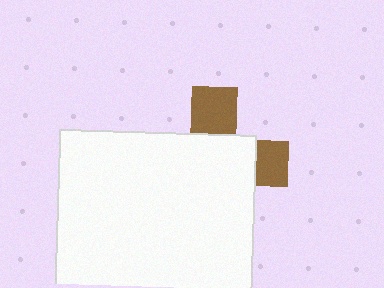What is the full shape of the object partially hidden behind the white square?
The partially hidden object is a brown cross.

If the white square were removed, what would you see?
You would see the complete brown cross.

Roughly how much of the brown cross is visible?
A small part of it is visible (roughly 31%).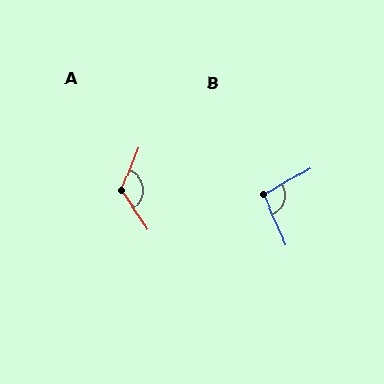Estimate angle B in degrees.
Approximately 96 degrees.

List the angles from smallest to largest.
B (96°), A (123°).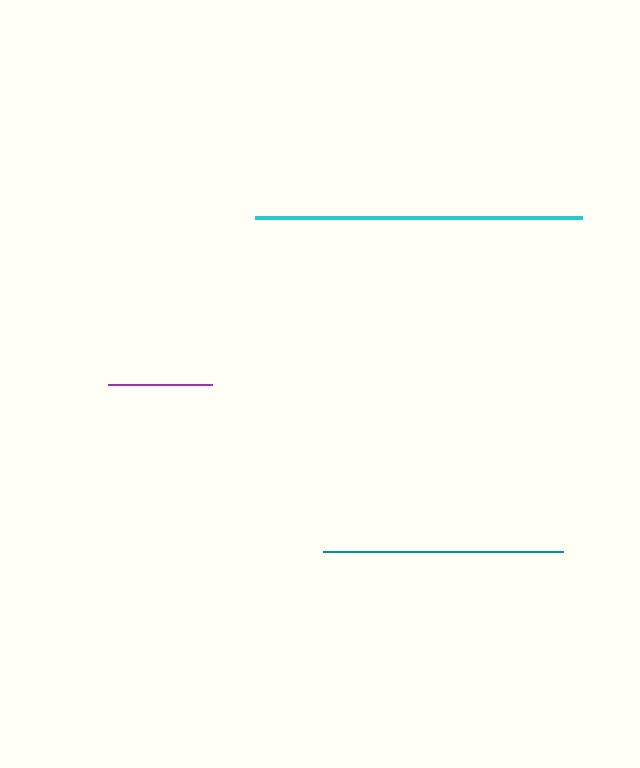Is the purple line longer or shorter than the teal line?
The teal line is longer than the purple line.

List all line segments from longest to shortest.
From longest to shortest: cyan, teal, purple.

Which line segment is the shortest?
The purple line is the shortest at approximately 104 pixels.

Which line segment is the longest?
The cyan line is the longest at approximately 327 pixels.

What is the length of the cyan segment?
The cyan segment is approximately 327 pixels long.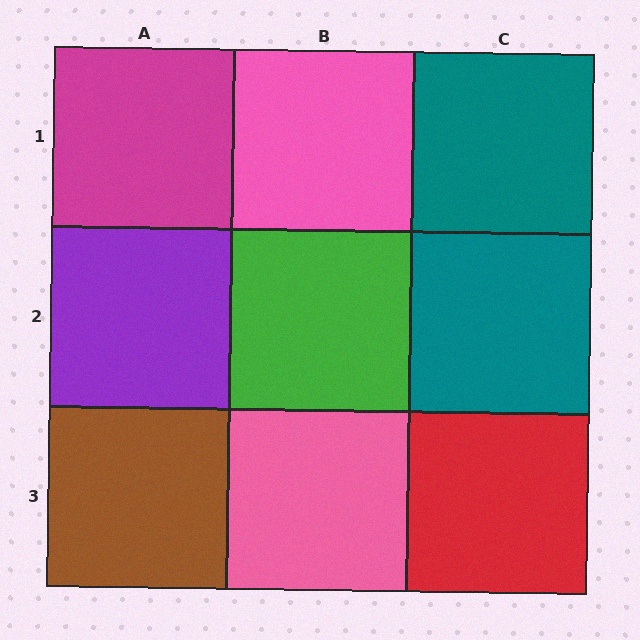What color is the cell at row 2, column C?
Teal.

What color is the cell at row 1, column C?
Teal.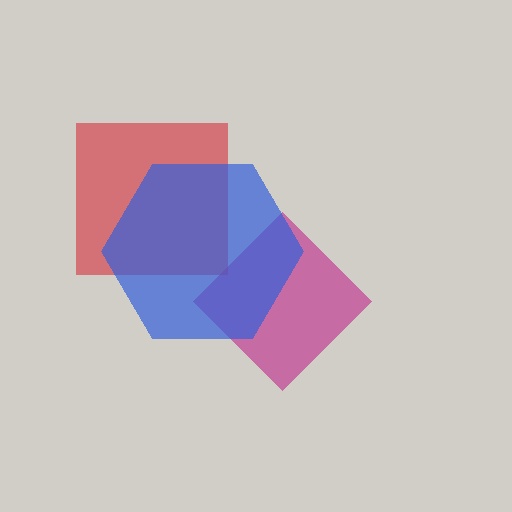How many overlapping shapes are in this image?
There are 3 overlapping shapes in the image.